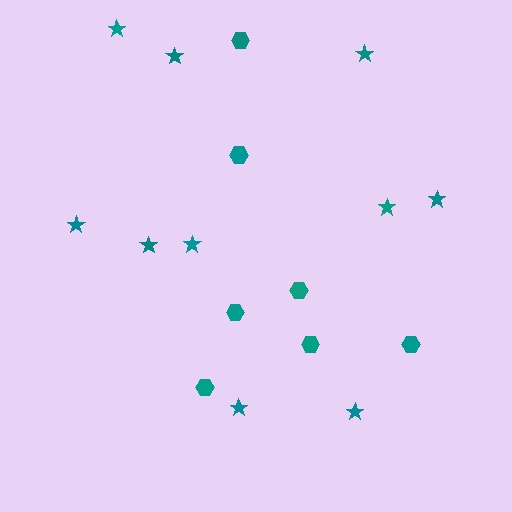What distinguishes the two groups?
There are 2 groups: one group of hexagons (7) and one group of stars (10).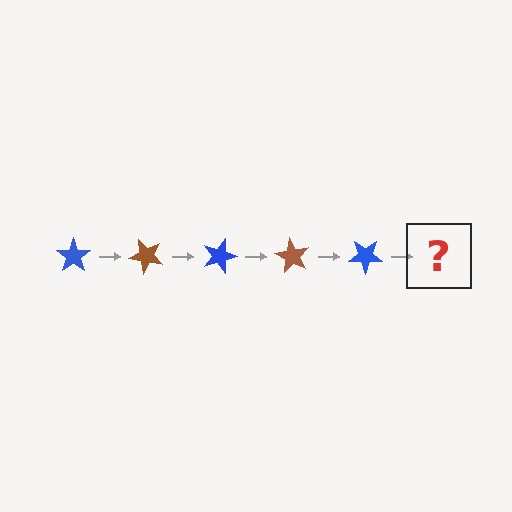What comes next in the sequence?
The next element should be a brown star, rotated 225 degrees from the start.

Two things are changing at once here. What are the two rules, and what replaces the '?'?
The two rules are that it rotates 45 degrees each step and the color cycles through blue and brown. The '?' should be a brown star, rotated 225 degrees from the start.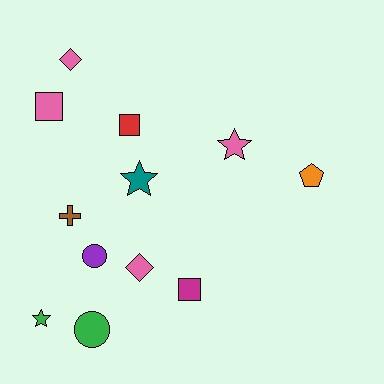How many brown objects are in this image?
There is 1 brown object.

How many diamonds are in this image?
There are 2 diamonds.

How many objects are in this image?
There are 12 objects.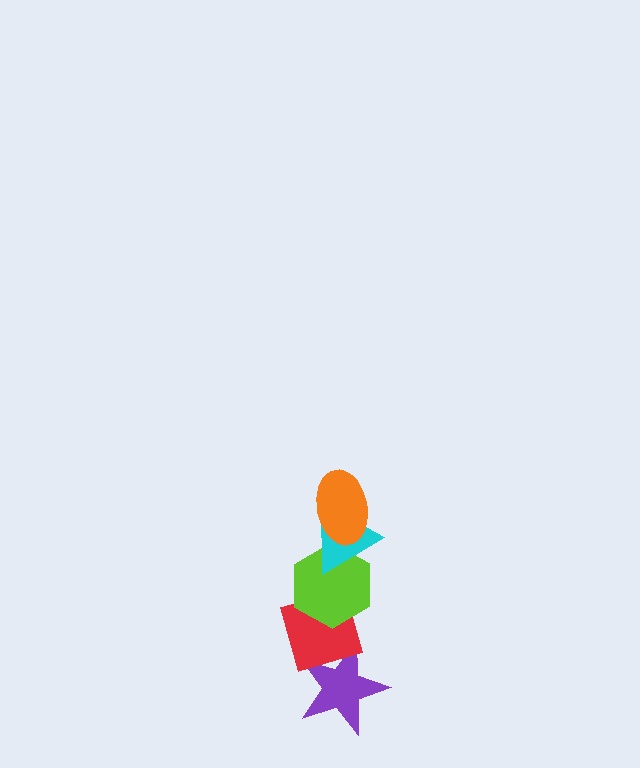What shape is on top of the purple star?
The red diamond is on top of the purple star.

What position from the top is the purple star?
The purple star is 5th from the top.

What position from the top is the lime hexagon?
The lime hexagon is 3rd from the top.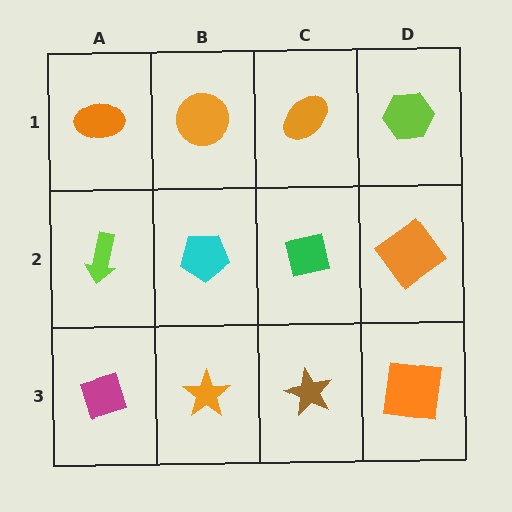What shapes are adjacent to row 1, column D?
An orange diamond (row 2, column D), an orange ellipse (row 1, column C).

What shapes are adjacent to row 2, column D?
A lime hexagon (row 1, column D), an orange square (row 3, column D), a green square (row 2, column C).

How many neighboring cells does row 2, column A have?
3.